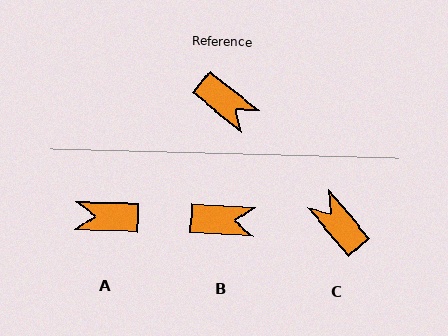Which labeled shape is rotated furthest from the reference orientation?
C, about 169 degrees away.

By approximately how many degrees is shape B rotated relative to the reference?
Approximately 35 degrees counter-clockwise.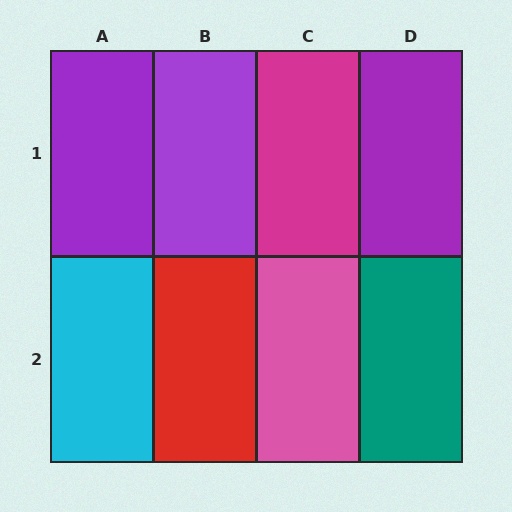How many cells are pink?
1 cell is pink.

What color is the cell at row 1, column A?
Purple.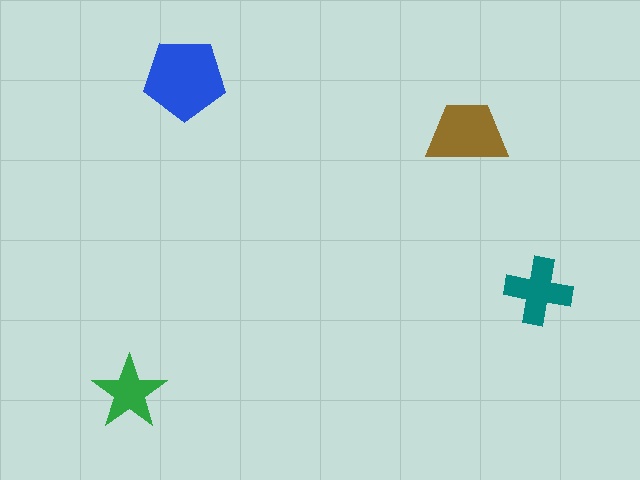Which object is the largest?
The blue pentagon.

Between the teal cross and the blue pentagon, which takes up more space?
The blue pentagon.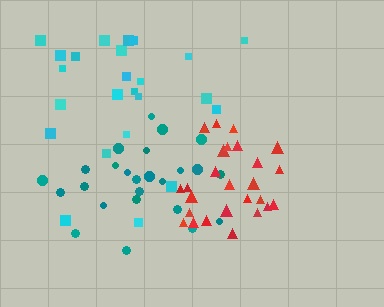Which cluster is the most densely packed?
Red.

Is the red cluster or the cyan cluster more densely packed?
Red.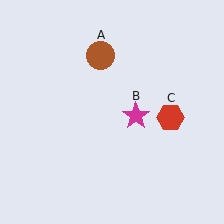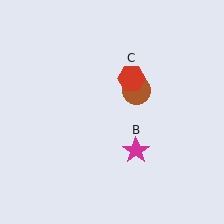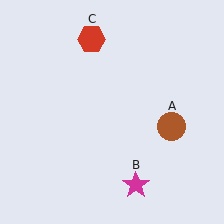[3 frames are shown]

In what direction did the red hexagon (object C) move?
The red hexagon (object C) moved up and to the left.